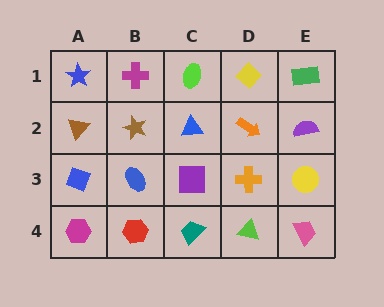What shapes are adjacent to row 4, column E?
A yellow circle (row 3, column E), a lime triangle (row 4, column D).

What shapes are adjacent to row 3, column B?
A brown star (row 2, column B), a red hexagon (row 4, column B), a blue diamond (row 3, column A), a purple square (row 3, column C).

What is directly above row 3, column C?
A blue triangle.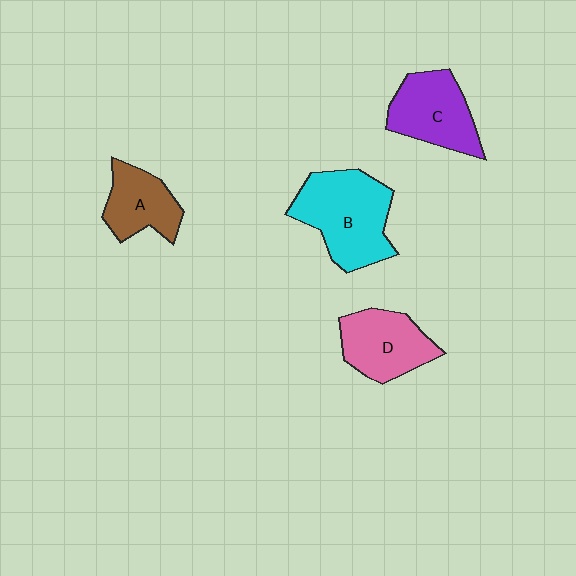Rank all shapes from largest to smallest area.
From largest to smallest: B (cyan), C (purple), D (pink), A (brown).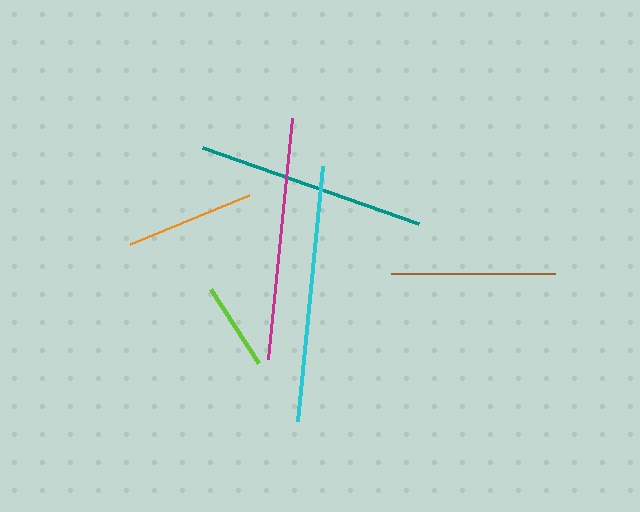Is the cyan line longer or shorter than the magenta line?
The cyan line is longer than the magenta line.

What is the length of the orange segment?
The orange segment is approximately 129 pixels long.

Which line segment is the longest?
The cyan line is the longest at approximately 256 pixels.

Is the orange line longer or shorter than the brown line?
The brown line is longer than the orange line.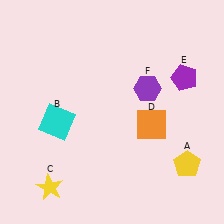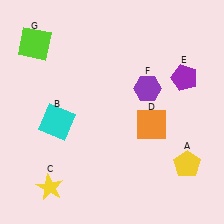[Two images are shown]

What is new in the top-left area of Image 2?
A lime square (G) was added in the top-left area of Image 2.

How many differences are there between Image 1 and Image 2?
There is 1 difference between the two images.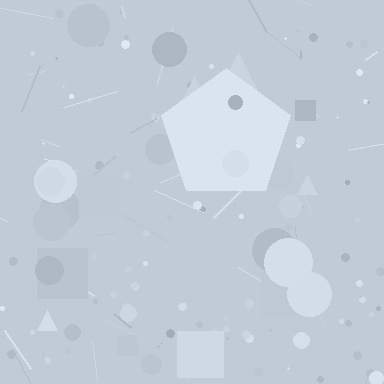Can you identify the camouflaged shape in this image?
The camouflaged shape is a pentagon.